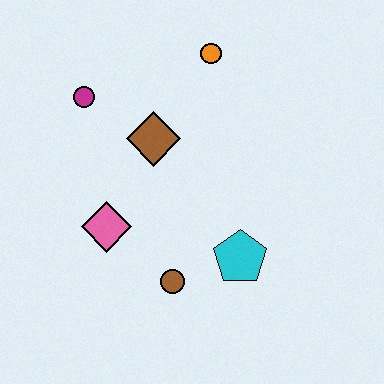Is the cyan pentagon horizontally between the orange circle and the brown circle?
No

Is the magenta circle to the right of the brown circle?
No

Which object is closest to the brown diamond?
The magenta circle is closest to the brown diamond.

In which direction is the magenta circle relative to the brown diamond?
The magenta circle is to the left of the brown diamond.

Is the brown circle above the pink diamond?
No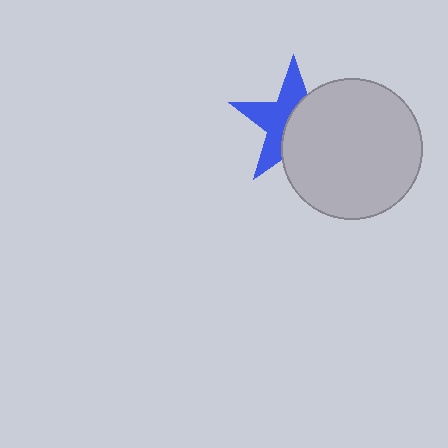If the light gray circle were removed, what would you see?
You would see the complete blue star.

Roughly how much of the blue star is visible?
About half of it is visible (roughly 49%).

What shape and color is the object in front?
The object in front is a light gray circle.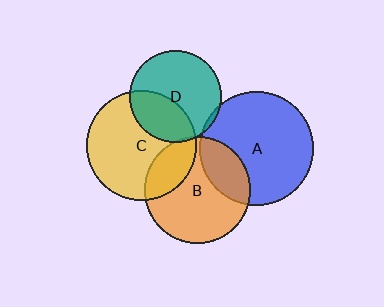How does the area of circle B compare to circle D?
Approximately 1.3 times.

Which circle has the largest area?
Circle A (blue).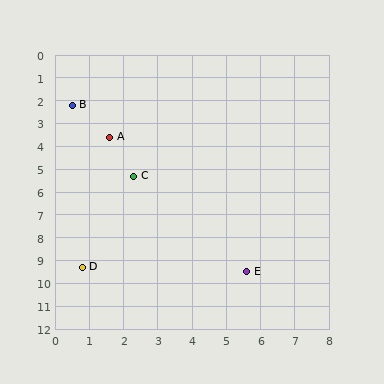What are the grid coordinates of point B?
Point B is at approximately (0.5, 2.2).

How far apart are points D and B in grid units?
Points D and B are about 7.1 grid units apart.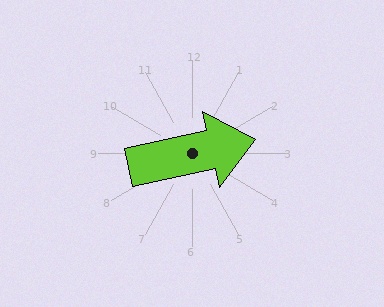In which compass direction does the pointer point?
East.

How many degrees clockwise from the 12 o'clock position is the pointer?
Approximately 78 degrees.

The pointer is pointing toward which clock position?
Roughly 3 o'clock.